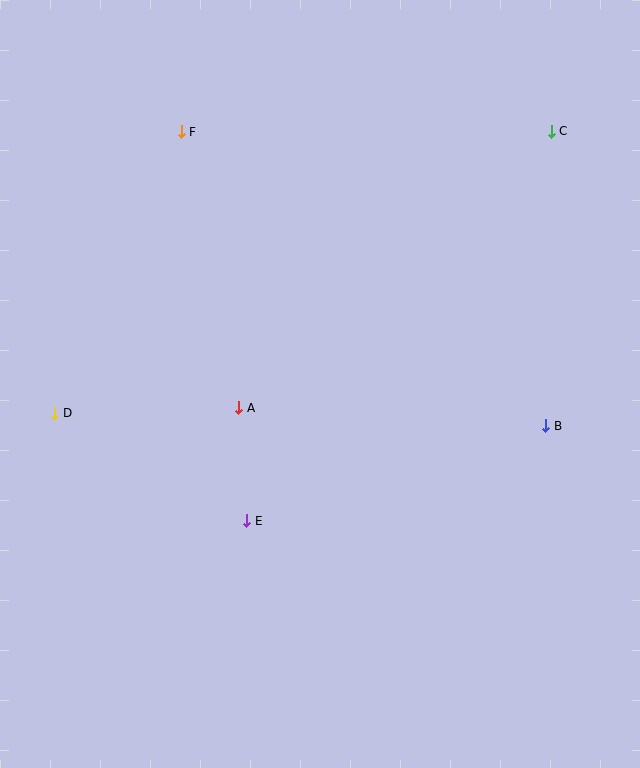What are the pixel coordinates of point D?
Point D is at (55, 414).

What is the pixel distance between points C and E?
The distance between C and E is 494 pixels.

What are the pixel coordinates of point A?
Point A is at (239, 408).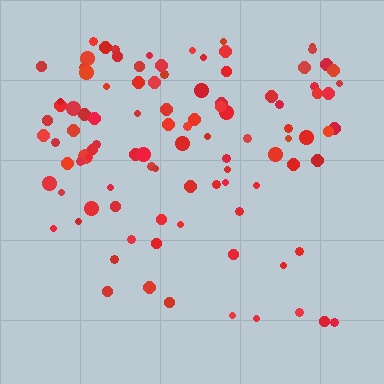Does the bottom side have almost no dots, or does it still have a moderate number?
Still a moderate number, just noticeably fewer than the top.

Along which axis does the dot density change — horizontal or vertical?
Vertical.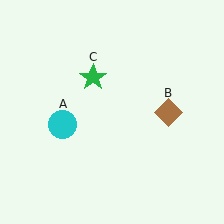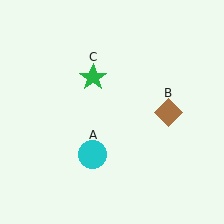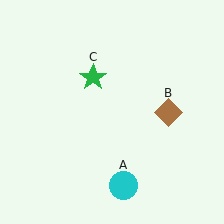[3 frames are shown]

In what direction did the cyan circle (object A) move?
The cyan circle (object A) moved down and to the right.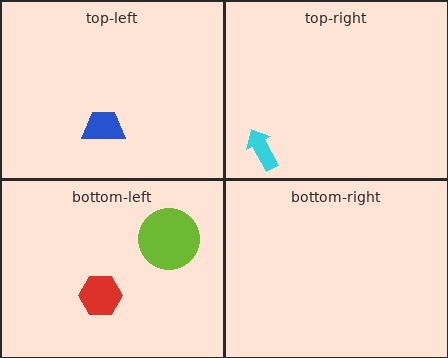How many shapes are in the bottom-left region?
2.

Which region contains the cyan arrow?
The top-right region.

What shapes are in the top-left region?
The blue trapezoid.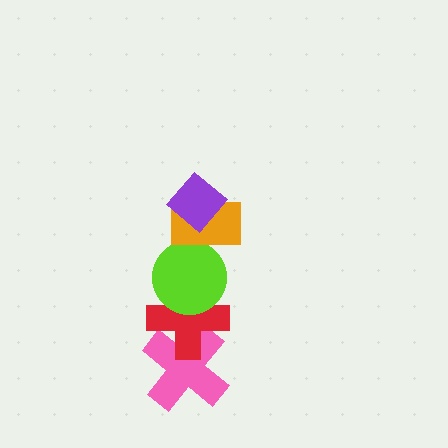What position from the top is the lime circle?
The lime circle is 3rd from the top.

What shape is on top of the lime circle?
The orange rectangle is on top of the lime circle.